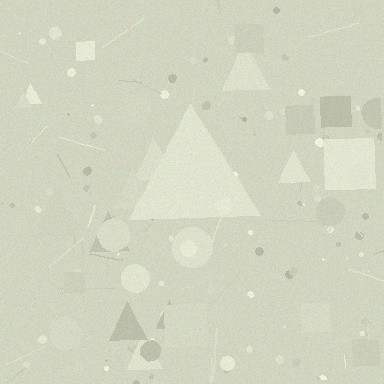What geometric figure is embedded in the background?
A triangle is embedded in the background.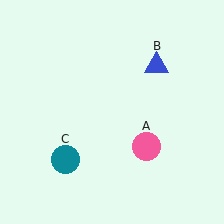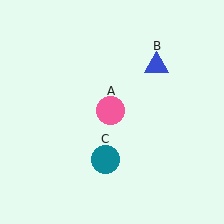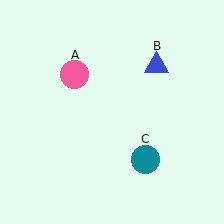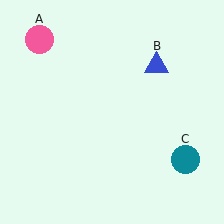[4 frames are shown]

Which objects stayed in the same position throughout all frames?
Blue triangle (object B) remained stationary.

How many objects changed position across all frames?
2 objects changed position: pink circle (object A), teal circle (object C).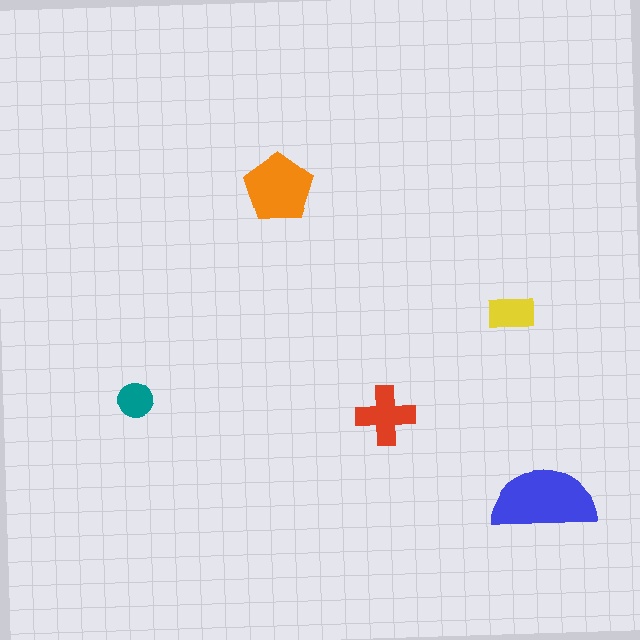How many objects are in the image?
There are 5 objects in the image.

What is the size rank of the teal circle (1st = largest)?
5th.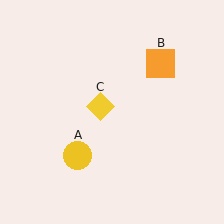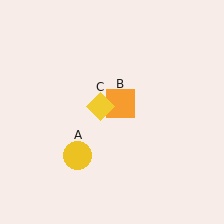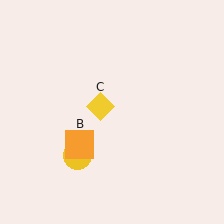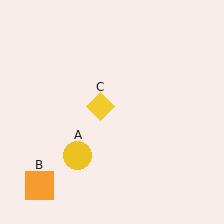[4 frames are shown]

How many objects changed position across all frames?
1 object changed position: orange square (object B).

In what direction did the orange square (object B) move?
The orange square (object B) moved down and to the left.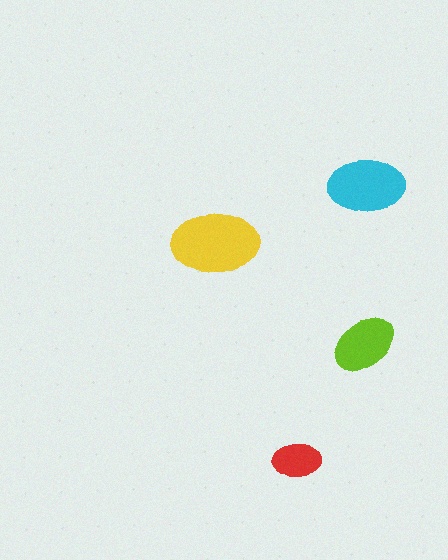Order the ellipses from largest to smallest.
the yellow one, the cyan one, the lime one, the red one.